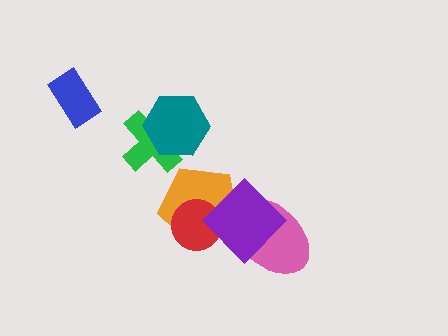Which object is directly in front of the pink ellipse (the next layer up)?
The orange pentagon is directly in front of the pink ellipse.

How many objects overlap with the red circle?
2 objects overlap with the red circle.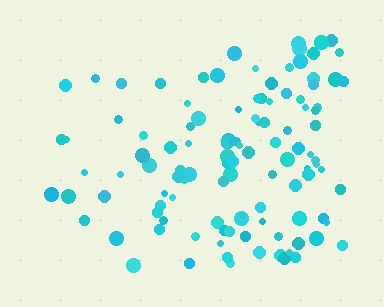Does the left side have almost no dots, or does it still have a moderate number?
Still a moderate number, just noticeably fewer than the right.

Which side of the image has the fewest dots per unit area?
The left.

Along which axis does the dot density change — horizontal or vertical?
Horizontal.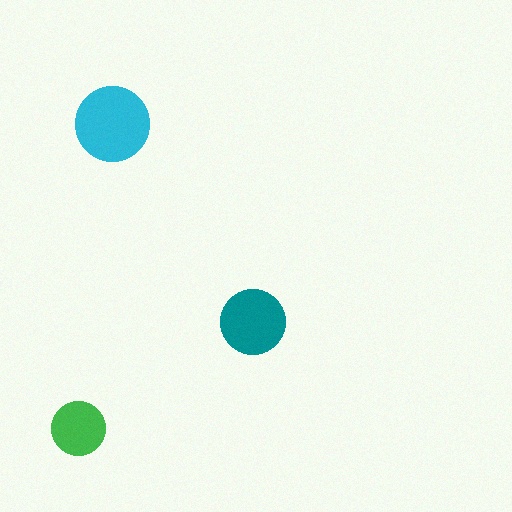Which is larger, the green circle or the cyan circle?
The cyan one.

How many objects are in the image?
There are 3 objects in the image.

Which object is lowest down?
The green circle is bottommost.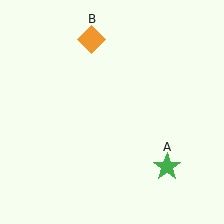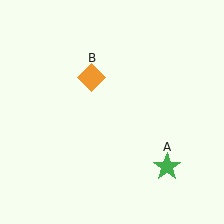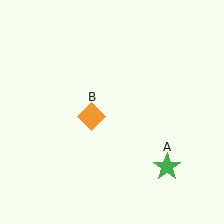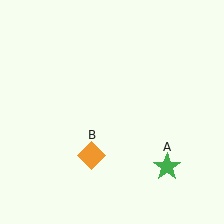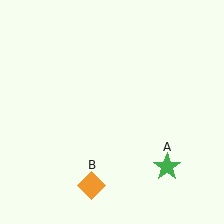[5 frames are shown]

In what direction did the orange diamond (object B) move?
The orange diamond (object B) moved down.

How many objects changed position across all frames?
1 object changed position: orange diamond (object B).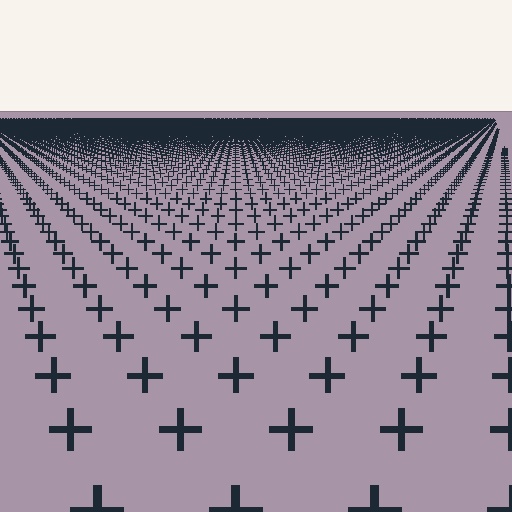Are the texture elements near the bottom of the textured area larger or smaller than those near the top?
Larger. Near the bottom, elements are closer to the viewer and appear at a bigger on-screen size.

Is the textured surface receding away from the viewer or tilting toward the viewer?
The surface is receding away from the viewer. Texture elements get smaller and denser toward the top.